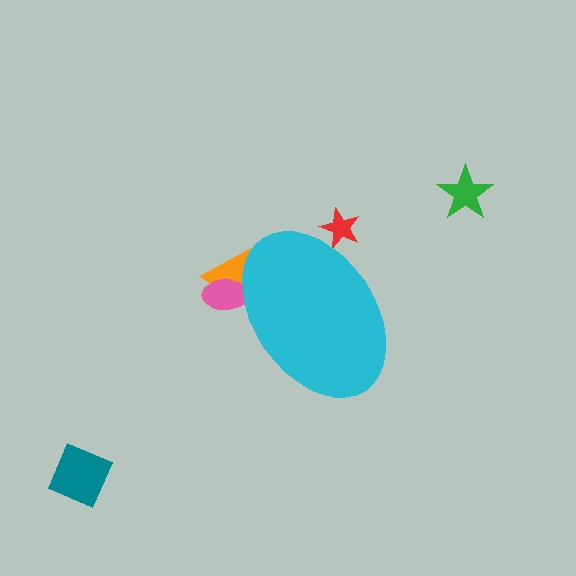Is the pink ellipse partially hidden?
Yes, the pink ellipse is partially hidden behind the cyan ellipse.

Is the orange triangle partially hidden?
Yes, the orange triangle is partially hidden behind the cyan ellipse.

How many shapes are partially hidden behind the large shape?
3 shapes are partially hidden.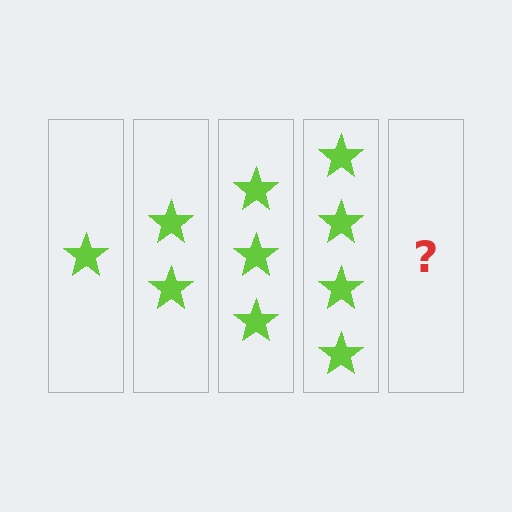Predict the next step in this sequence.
The next step is 5 stars.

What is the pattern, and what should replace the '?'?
The pattern is that each step adds one more star. The '?' should be 5 stars.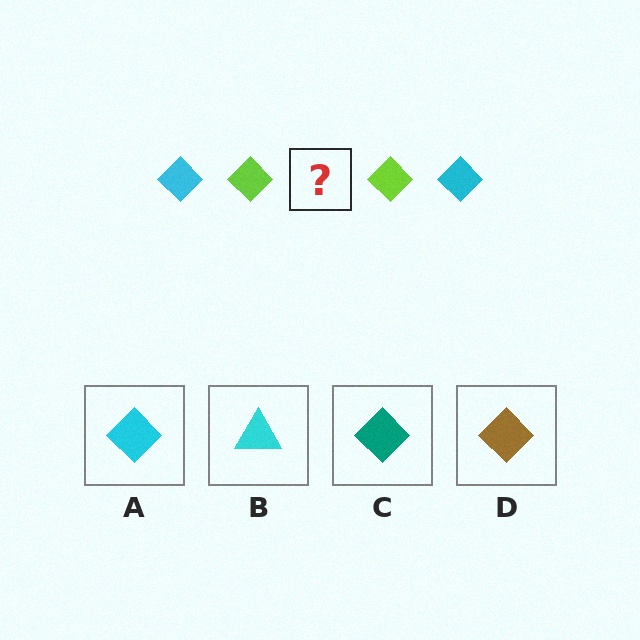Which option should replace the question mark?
Option A.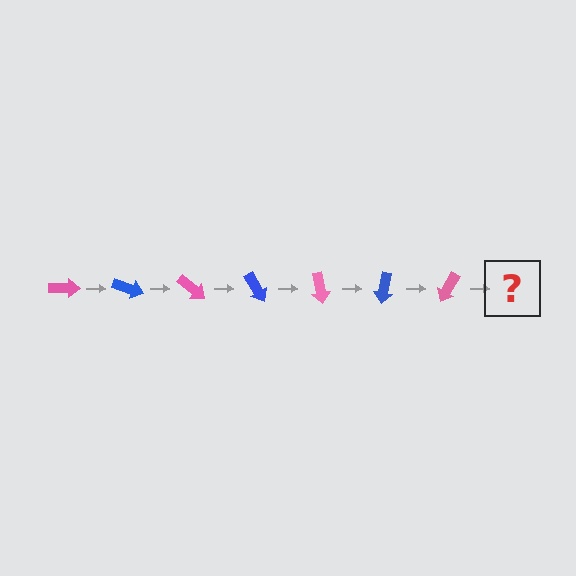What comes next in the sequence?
The next element should be a blue arrow, rotated 140 degrees from the start.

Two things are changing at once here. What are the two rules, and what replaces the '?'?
The two rules are that it rotates 20 degrees each step and the color cycles through pink and blue. The '?' should be a blue arrow, rotated 140 degrees from the start.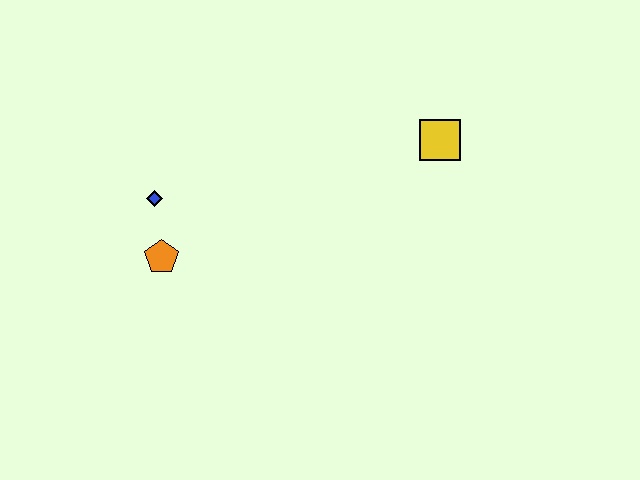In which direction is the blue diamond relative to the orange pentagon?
The blue diamond is above the orange pentagon.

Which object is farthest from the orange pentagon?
The yellow square is farthest from the orange pentagon.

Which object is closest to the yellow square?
The blue diamond is closest to the yellow square.